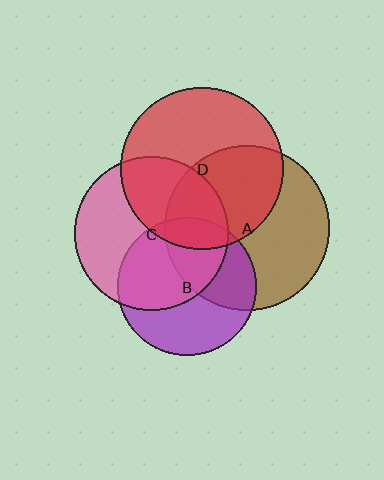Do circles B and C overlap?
Yes.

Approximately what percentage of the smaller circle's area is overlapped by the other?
Approximately 50%.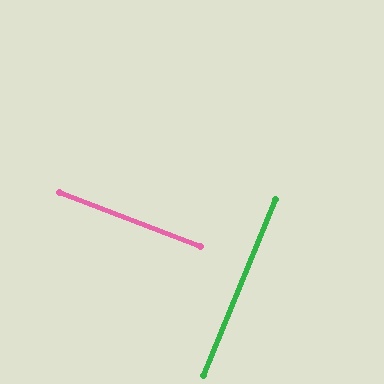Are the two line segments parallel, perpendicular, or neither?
Perpendicular — they meet at approximately 89°.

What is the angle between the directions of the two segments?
Approximately 89 degrees.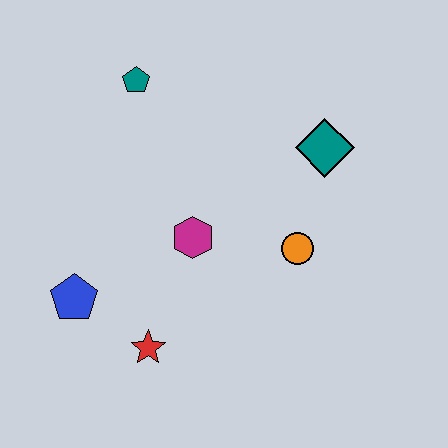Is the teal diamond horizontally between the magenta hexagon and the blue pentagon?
No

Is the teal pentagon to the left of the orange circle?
Yes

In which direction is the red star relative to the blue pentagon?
The red star is to the right of the blue pentagon.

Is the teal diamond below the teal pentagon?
Yes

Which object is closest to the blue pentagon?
The red star is closest to the blue pentagon.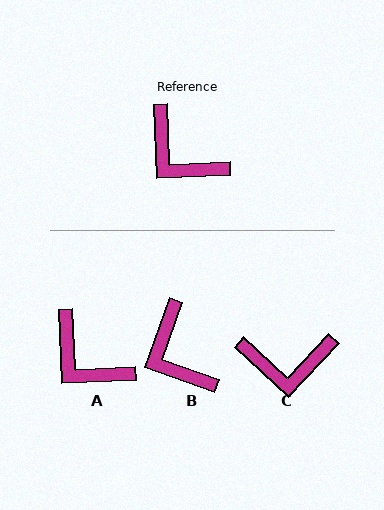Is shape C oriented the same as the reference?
No, it is off by about 45 degrees.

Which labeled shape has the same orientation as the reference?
A.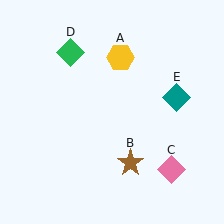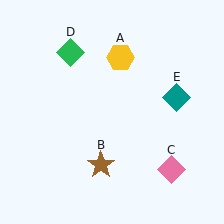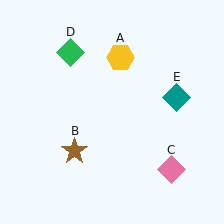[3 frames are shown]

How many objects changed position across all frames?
1 object changed position: brown star (object B).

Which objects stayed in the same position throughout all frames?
Yellow hexagon (object A) and pink diamond (object C) and green diamond (object D) and teal diamond (object E) remained stationary.